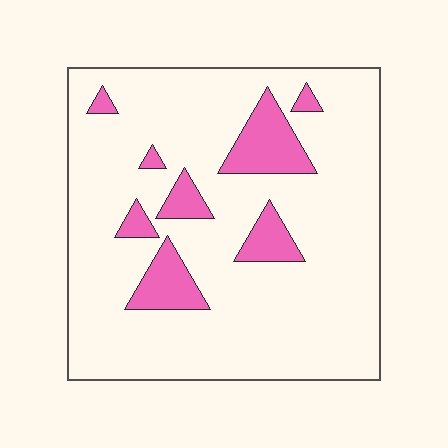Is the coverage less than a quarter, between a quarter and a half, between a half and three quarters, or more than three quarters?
Less than a quarter.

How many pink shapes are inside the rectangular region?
8.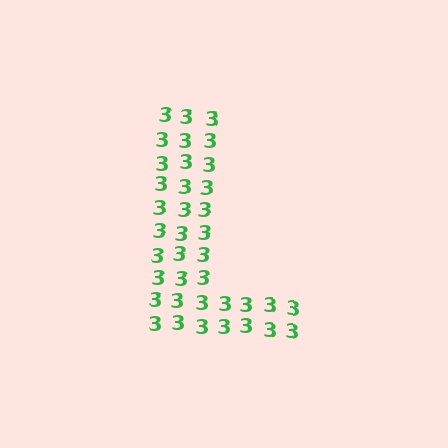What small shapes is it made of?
It is made of small digit 3's.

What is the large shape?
The large shape is the letter L.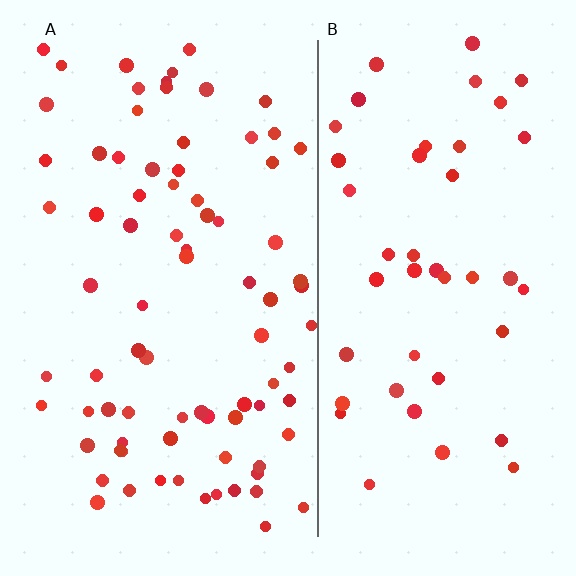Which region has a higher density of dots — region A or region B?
A (the left).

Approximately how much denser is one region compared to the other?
Approximately 1.8× — region A over region B.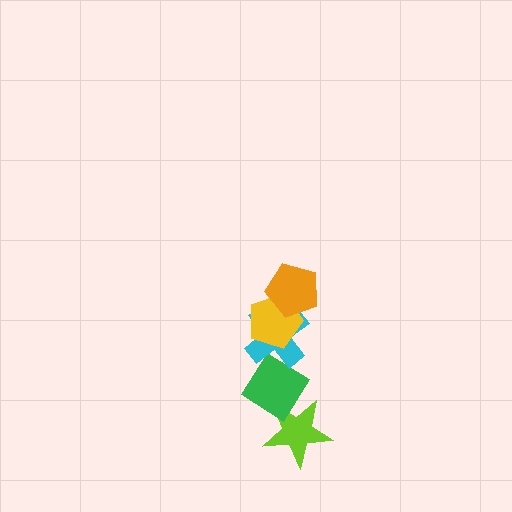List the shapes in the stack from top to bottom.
From top to bottom: the orange pentagon, the yellow pentagon, the cyan cross, the green diamond, the lime star.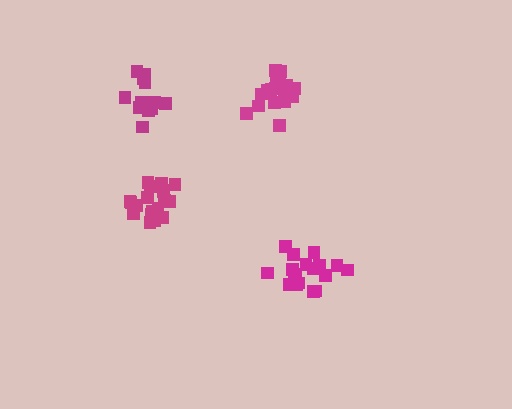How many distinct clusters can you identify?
There are 4 distinct clusters.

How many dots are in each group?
Group 1: 19 dots, Group 2: 18 dots, Group 3: 19 dots, Group 4: 14 dots (70 total).